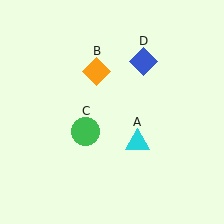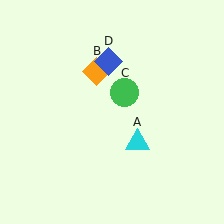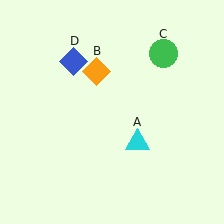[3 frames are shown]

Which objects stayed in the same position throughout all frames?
Cyan triangle (object A) and orange diamond (object B) remained stationary.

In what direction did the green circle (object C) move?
The green circle (object C) moved up and to the right.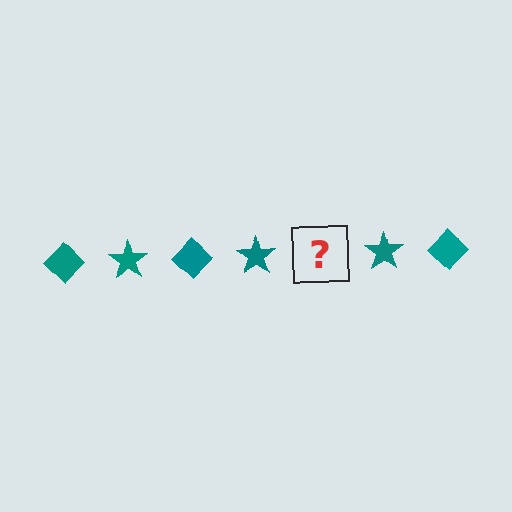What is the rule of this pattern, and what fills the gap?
The rule is that the pattern cycles through diamond, star shapes in teal. The gap should be filled with a teal diamond.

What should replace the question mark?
The question mark should be replaced with a teal diamond.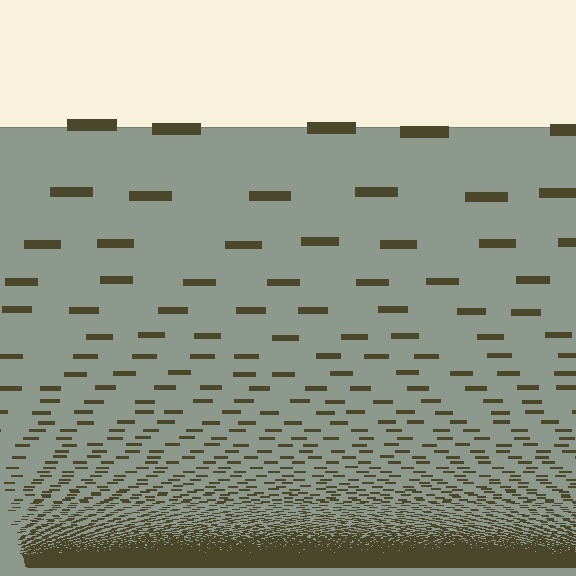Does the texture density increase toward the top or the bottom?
Density increases toward the bottom.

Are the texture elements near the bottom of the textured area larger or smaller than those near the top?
Smaller. The gradient is inverted — elements near the bottom are smaller and denser.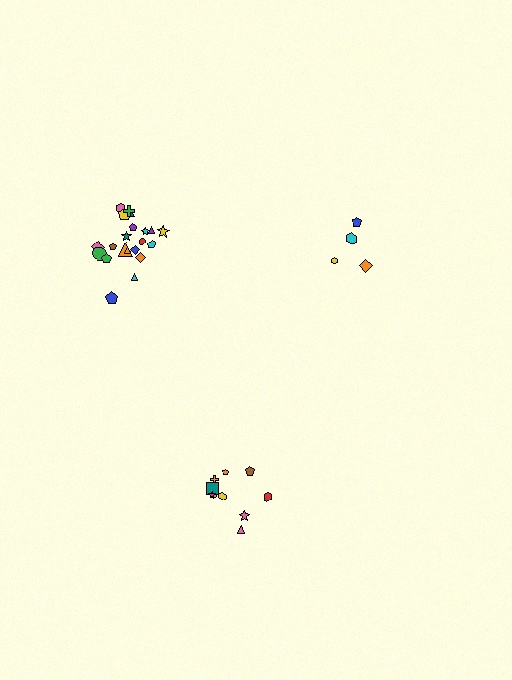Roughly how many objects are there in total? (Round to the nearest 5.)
Roughly 35 objects in total.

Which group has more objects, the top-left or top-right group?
The top-left group.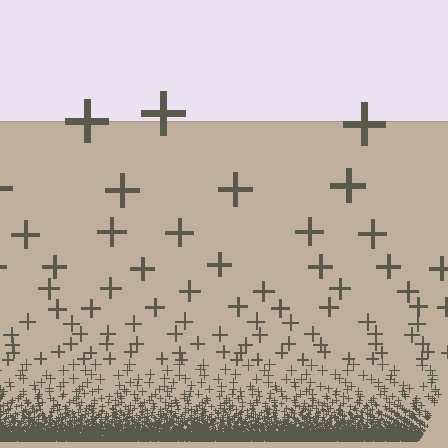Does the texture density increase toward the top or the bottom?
Density increases toward the bottom.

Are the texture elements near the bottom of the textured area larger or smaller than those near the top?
Smaller. The gradient is inverted — elements near the bottom are smaller and denser.